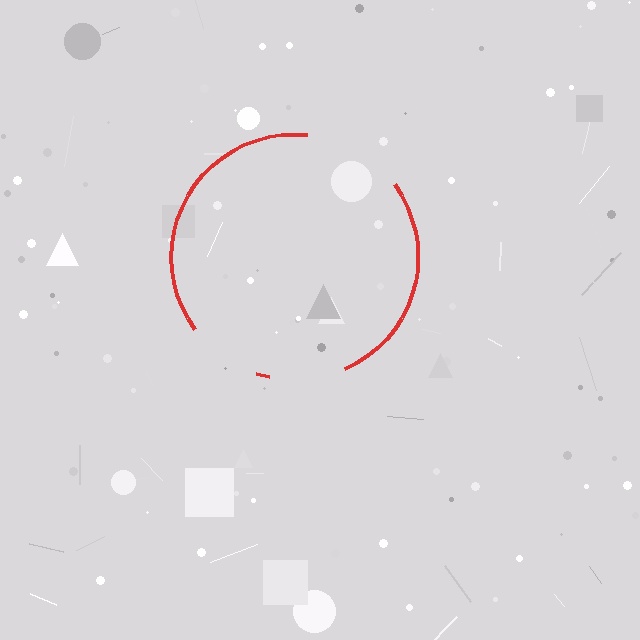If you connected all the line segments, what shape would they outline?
They would outline a circle.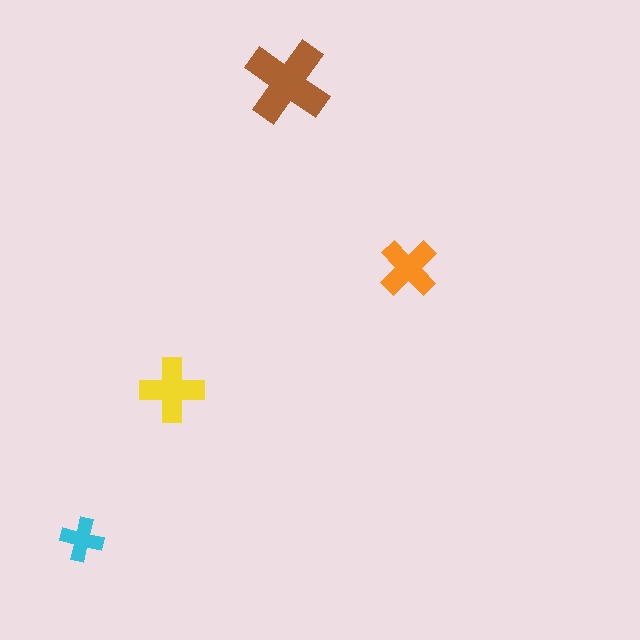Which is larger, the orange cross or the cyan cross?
The orange one.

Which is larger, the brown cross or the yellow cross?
The brown one.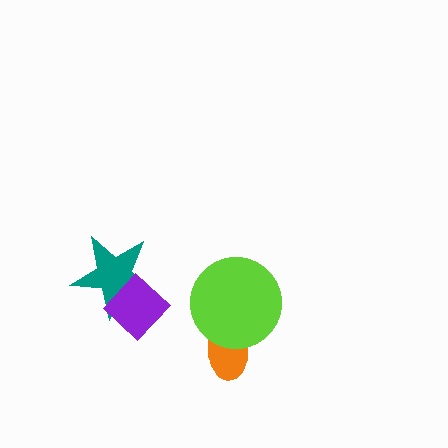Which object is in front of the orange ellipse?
The lime circle is in front of the orange ellipse.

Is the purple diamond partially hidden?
No, no other shape covers it.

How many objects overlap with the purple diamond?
1 object overlaps with the purple diamond.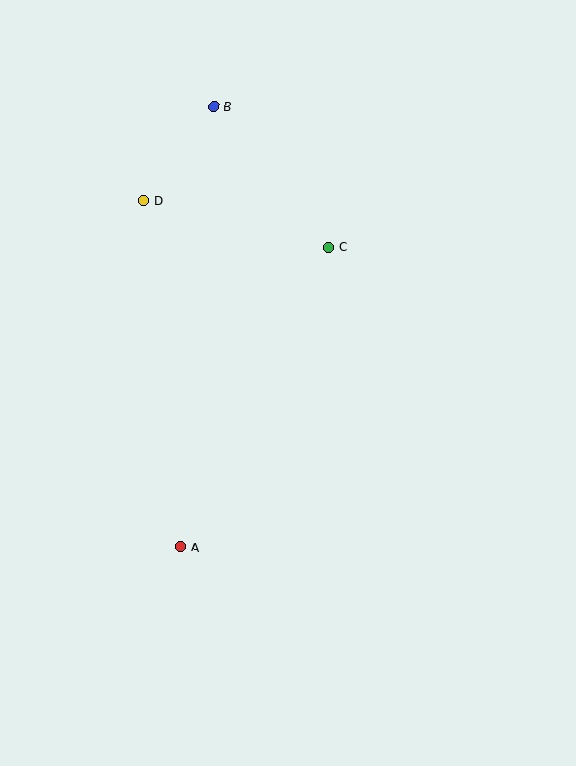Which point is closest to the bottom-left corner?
Point A is closest to the bottom-left corner.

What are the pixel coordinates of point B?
Point B is at (214, 106).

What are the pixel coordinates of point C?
Point C is at (329, 247).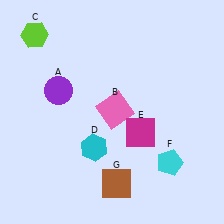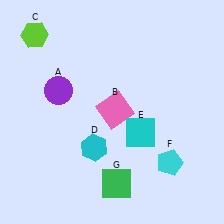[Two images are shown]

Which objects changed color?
E changed from magenta to cyan. G changed from brown to green.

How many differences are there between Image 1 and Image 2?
There are 2 differences between the two images.